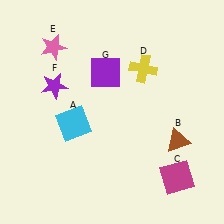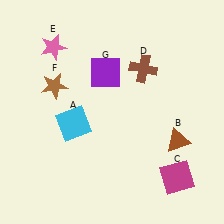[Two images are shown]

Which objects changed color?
D changed from yellow to brown. F changed from purple to brown.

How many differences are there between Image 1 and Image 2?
There are 2 differences between the two images.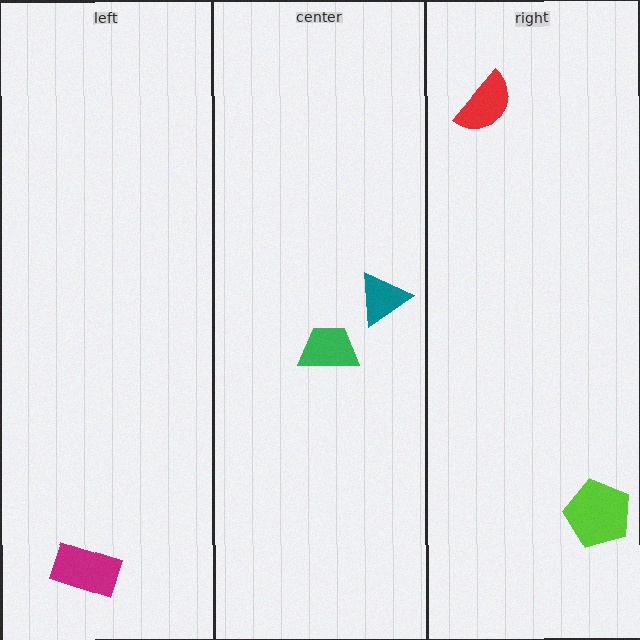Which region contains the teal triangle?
The center region.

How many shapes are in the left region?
1.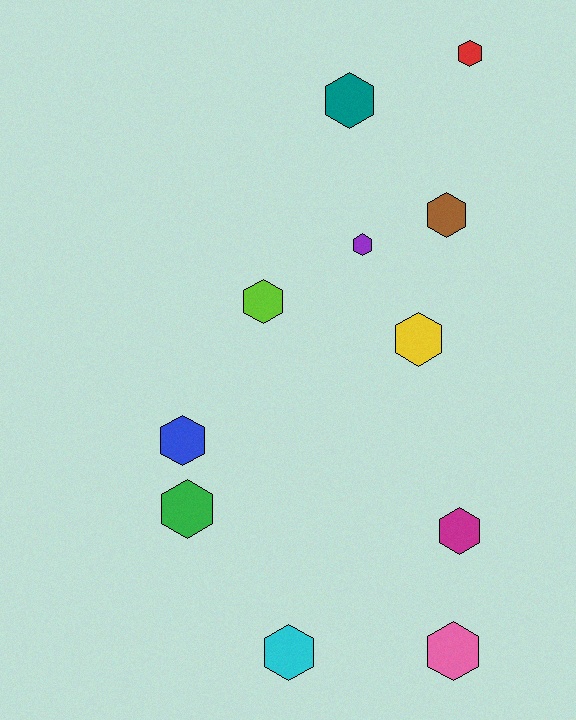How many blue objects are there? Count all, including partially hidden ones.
There is 1 blue object.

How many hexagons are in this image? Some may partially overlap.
There are 11 hexagons.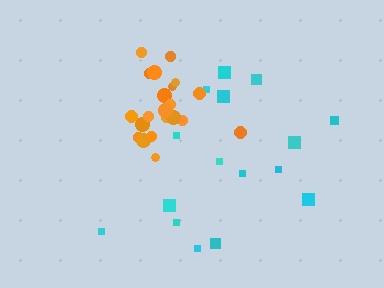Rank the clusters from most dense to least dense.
orange, cyan.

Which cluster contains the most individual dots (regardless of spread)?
Orange (23).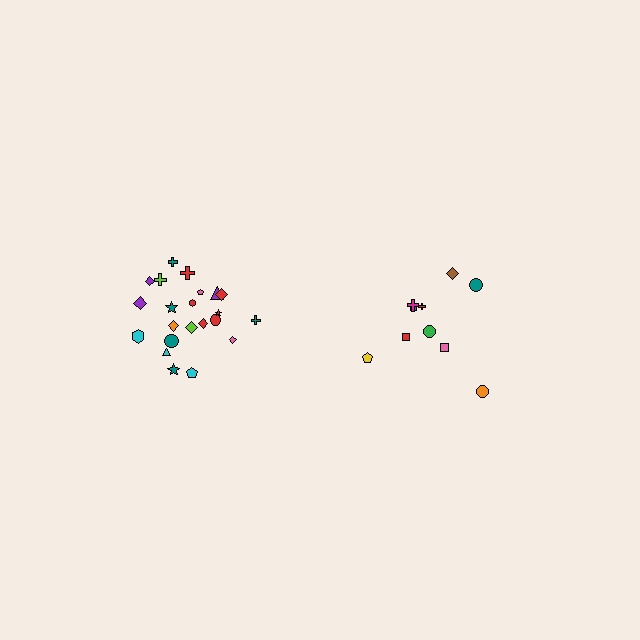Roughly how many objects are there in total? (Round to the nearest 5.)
Roughly 30 objects in total.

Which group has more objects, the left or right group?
The left group.